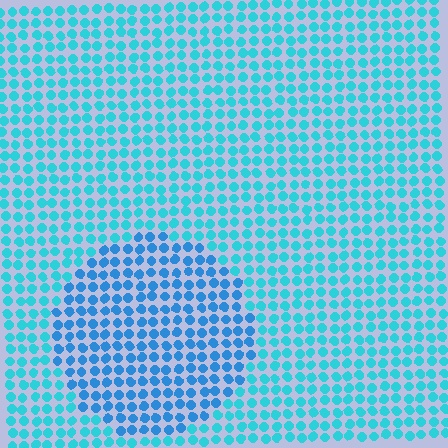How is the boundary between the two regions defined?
The boundary is defined purely by a slight shift in hue (about 24 degrees). Spacing, size, and orientation are identical on both sides.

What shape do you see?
I see a circle.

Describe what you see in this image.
The image is filled with small cyan elements in a uniform arrangement. A circle-shaped region is visible where the elements are tinted to a slightly different hue, forming a subtle color boundary.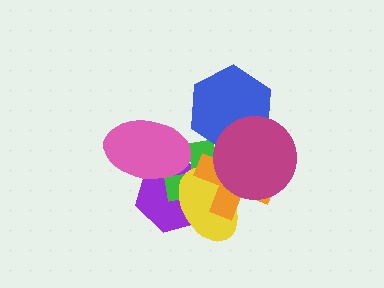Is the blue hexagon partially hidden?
Yes, it is partially covered by another shape.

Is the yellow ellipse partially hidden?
Yes, it is partially covered by another shape.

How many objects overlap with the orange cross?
5 objects overlap with the orange cross.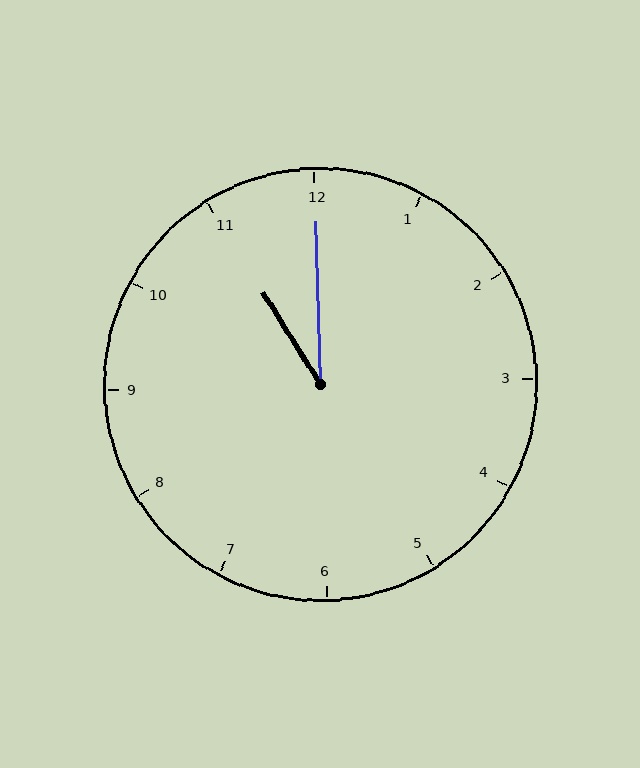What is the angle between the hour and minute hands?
Approximately 30 degrees.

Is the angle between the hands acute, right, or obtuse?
It is acute.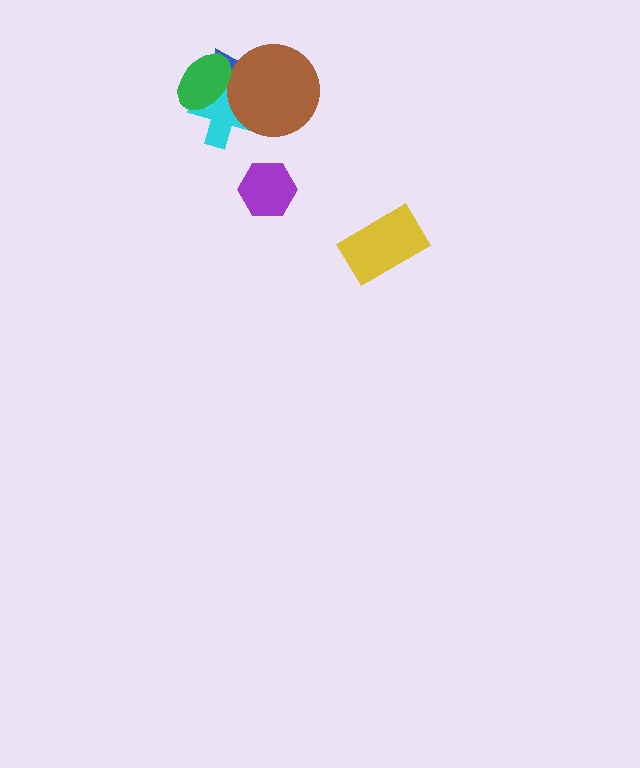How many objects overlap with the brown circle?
3 objects overlap with the brown circle.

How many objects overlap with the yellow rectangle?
0 objects overlap with the yellow rectangle.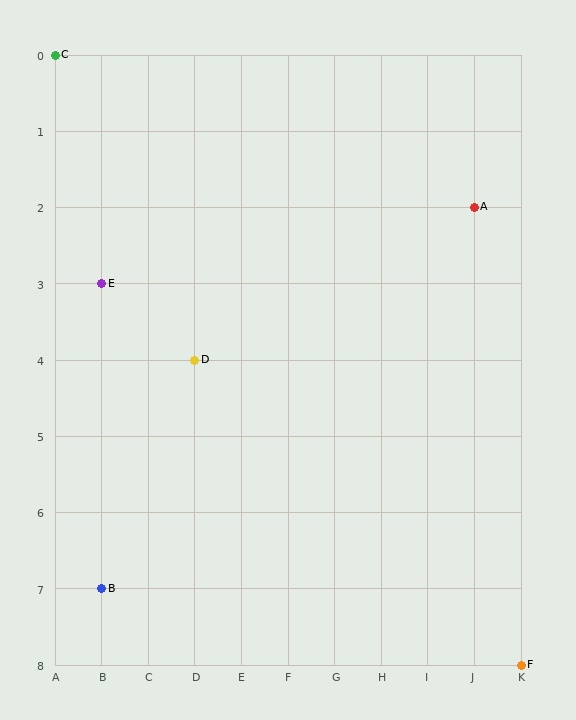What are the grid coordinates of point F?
Point F is at grid coordinates (K, 8).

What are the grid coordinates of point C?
Point C is at grid coordinates (A, 0).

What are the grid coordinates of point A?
Point A is at grid coordinates (J, 2).